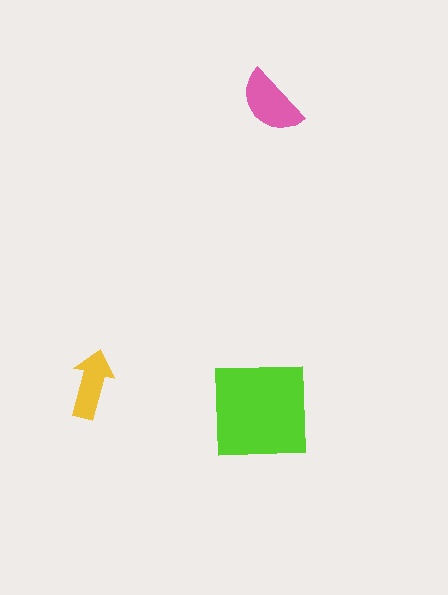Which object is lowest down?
The lime square is bottommost.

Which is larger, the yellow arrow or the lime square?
The lime square.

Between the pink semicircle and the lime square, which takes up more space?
The lime square.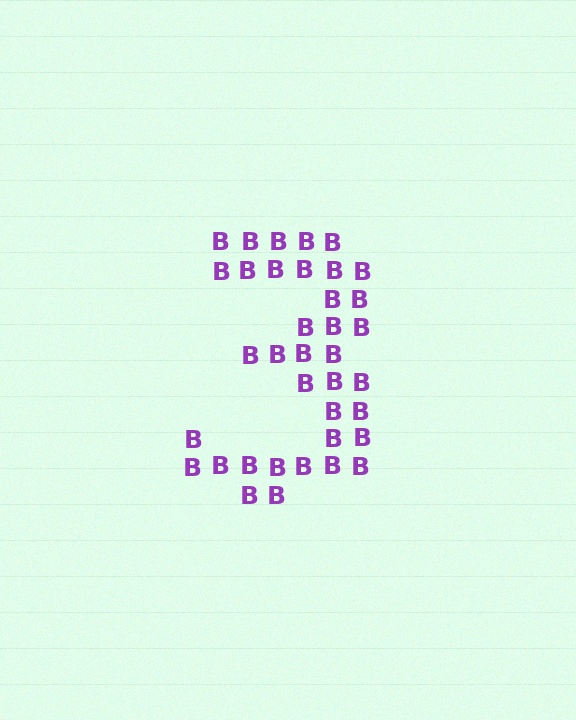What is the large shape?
The large shape is the digit 3.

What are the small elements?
The small elements are letter B's.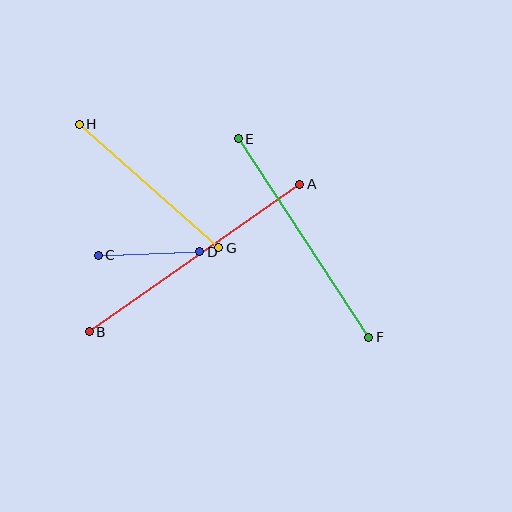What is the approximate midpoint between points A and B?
The midpoint is at approximately (195, 258) pixels.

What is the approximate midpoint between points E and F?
The midpoint is at approximately (303, 238) pixels.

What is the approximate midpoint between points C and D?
The midpoint is at approximately (149, 254) pixels.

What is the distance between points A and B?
The distance is approximately 257 pixels.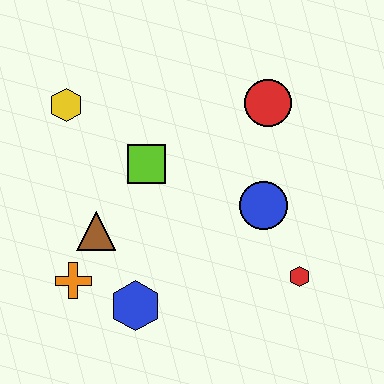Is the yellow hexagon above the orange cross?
Yes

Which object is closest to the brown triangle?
The orange cross is closest to the brown triangle.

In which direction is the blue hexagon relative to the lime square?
The blue hexagon is below the lime square.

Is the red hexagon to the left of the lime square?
No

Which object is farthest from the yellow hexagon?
The red hexagon is farthest from the yellow hexagon.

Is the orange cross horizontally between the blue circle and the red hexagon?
No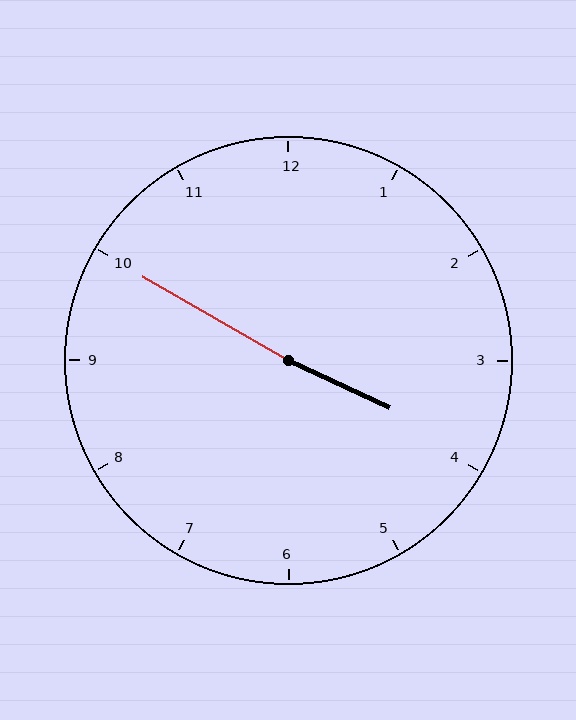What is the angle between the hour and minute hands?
Approximately 175 degrees.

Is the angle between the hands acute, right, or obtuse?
It is obtuse.